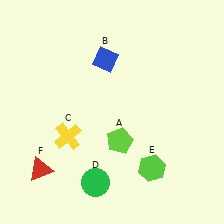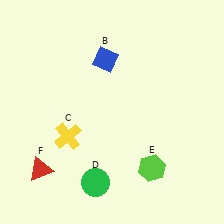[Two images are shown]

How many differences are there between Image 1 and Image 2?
There is 1 difference between the two images.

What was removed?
The lime pentagon (A) was removed in Image 2.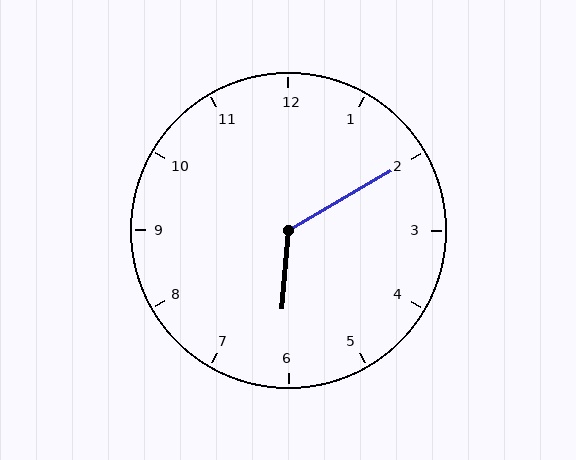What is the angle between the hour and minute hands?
Approximately 125 degrees.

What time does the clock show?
6:10.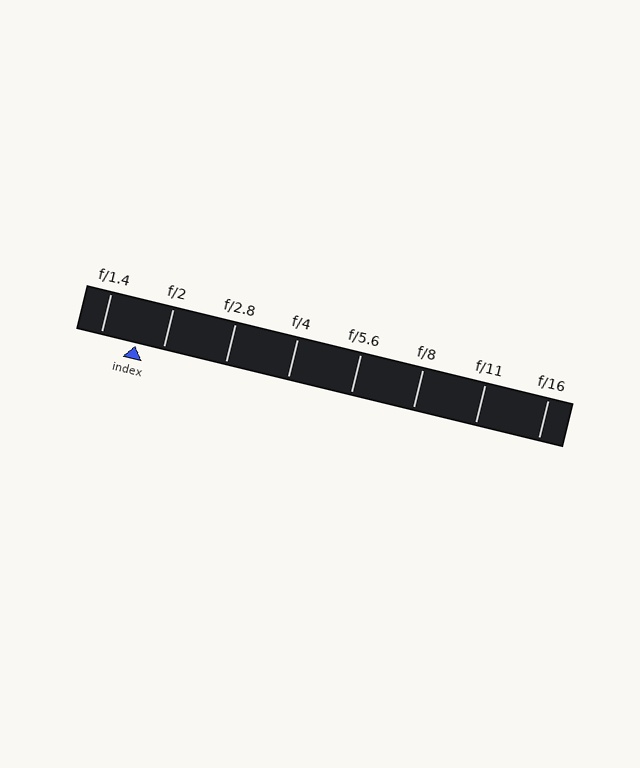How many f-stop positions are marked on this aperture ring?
There are 8 f-stop positions marked.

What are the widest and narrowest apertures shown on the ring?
The widest aperture shown is f/1.4 and the narrowest is f/16.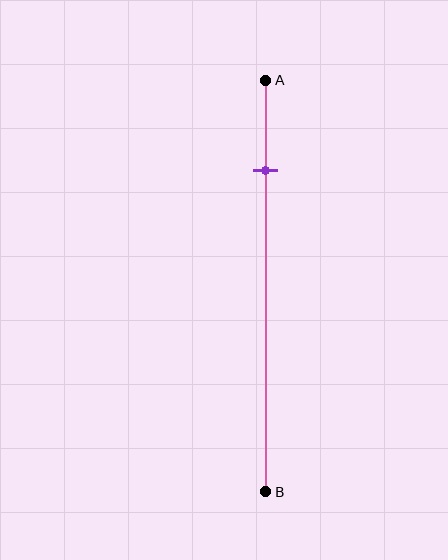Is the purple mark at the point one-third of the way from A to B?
No, the mark is at about 20% from A, not at the 33% one-third point.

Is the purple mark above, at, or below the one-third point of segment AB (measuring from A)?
The purple mark is above the one-third point of segment AB.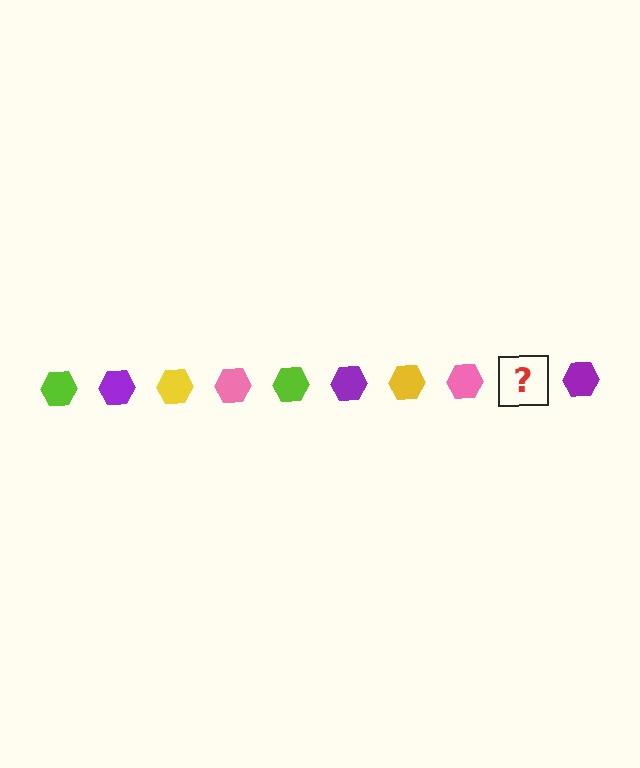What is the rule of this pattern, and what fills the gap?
The rule is that the pattern cycles through lime, purple, yellow, pink hexagons. The gap should be filled with a lime hexagon.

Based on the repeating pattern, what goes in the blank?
The blank should be a lime hexagon.